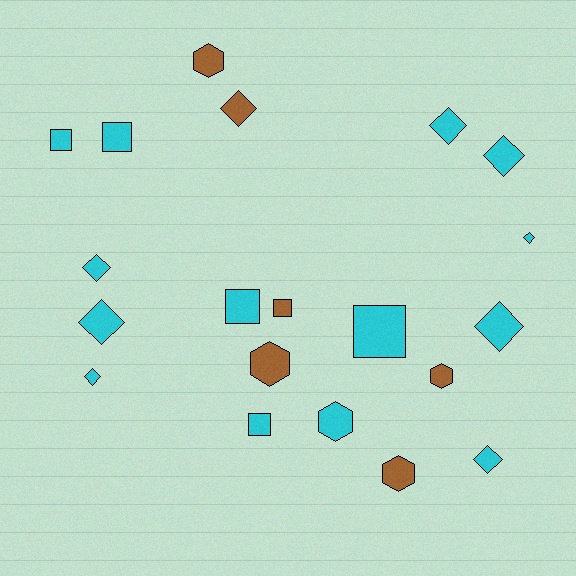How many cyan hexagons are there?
There is 1 cyan hexagon.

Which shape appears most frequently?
Diamond, with 9 objects.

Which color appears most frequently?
Cyan, with 14 objects.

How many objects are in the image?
There are 20 objects.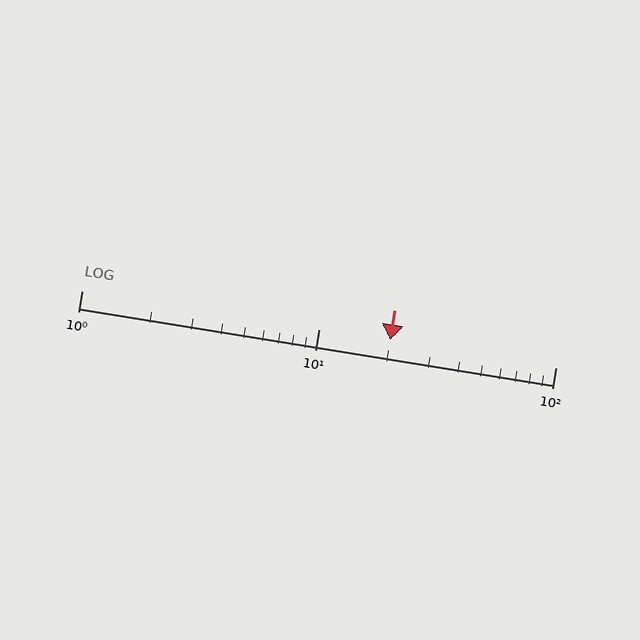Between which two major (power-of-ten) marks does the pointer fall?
The pointer is between 10 and 100.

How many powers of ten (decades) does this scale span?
The scale spans 2 decades, from 1 to 100.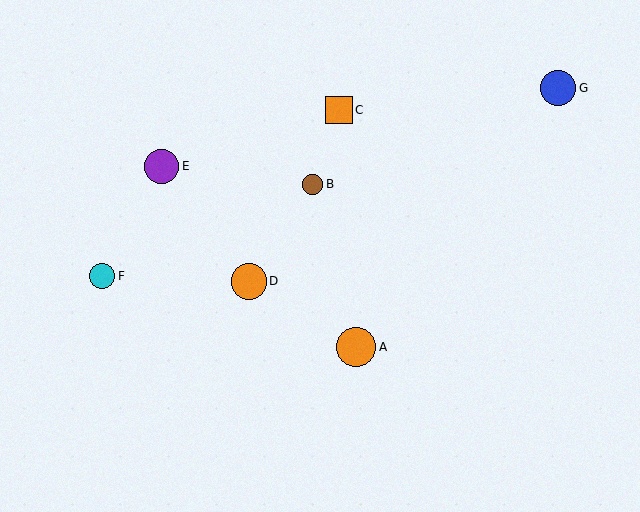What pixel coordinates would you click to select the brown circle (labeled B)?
Click at (313, 184) to select the brown circle B.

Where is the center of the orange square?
The center of the orange square is at (339, 110).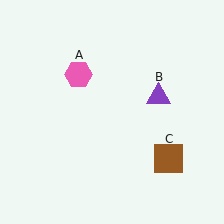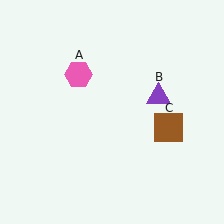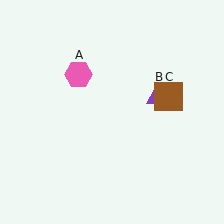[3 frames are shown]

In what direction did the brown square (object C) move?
The brown square (object C) moved up.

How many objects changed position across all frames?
1 object changed position: brown square (object C).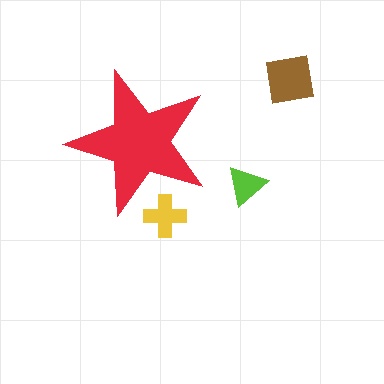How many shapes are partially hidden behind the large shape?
1 shape is partially hidden.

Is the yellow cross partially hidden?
Yes, the yellow cross is partially hidden behind the red star.